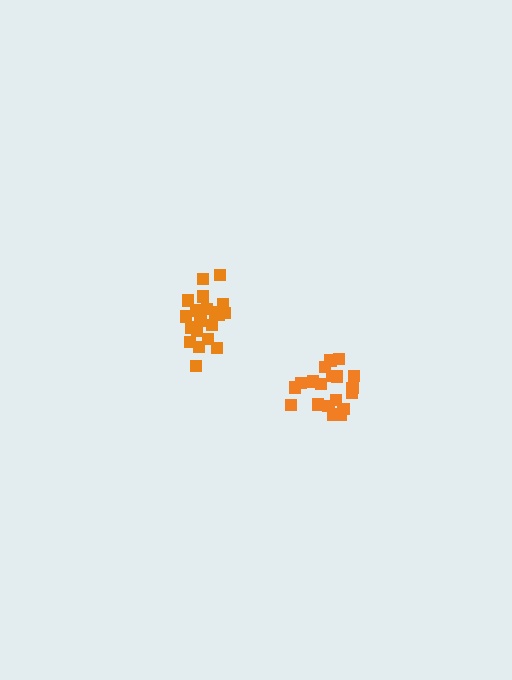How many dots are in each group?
Group 1: 20 dots, Group 2: 19 dots (39 total).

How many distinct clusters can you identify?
There are 2 distinct clusters.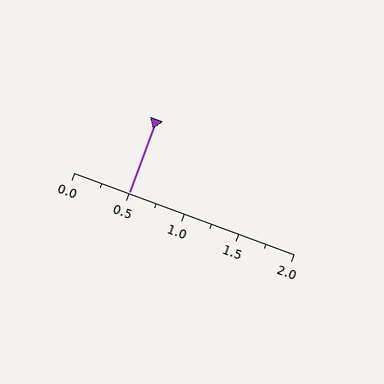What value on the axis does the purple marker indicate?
The marker indicates approximately 0.5.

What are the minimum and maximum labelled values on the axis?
The axis runs from 0.0 to 2.0.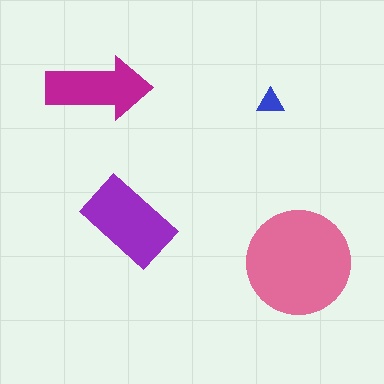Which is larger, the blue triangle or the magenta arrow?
The magenta arrow.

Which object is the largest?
The pink circle.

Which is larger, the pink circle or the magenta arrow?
The pink circle.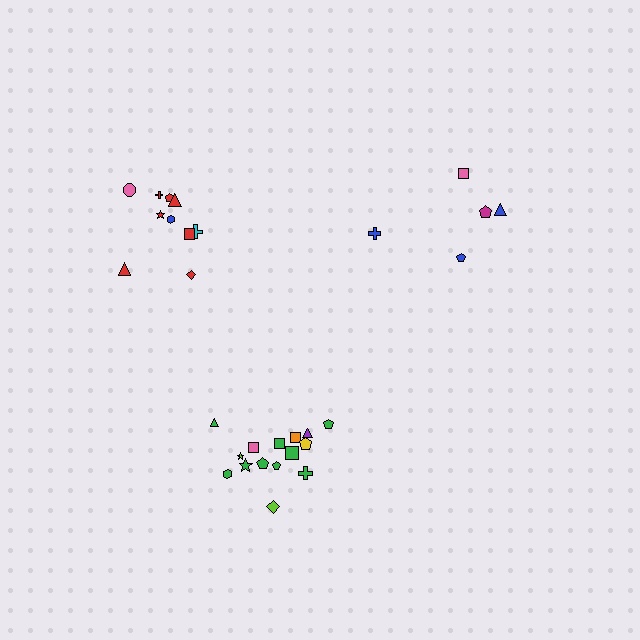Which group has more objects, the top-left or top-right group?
The top-left group.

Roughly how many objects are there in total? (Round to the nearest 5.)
Roughly 30 objects in total.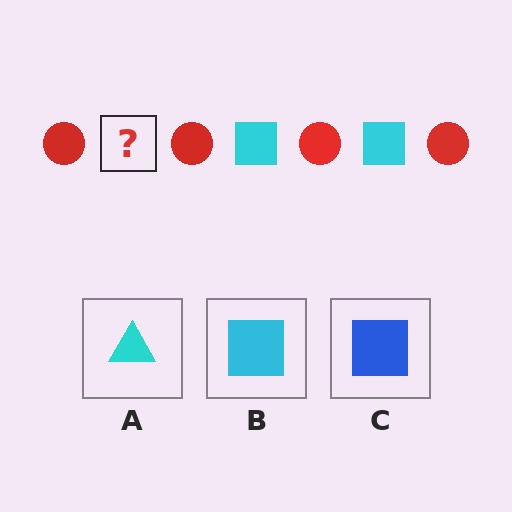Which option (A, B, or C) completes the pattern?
B.